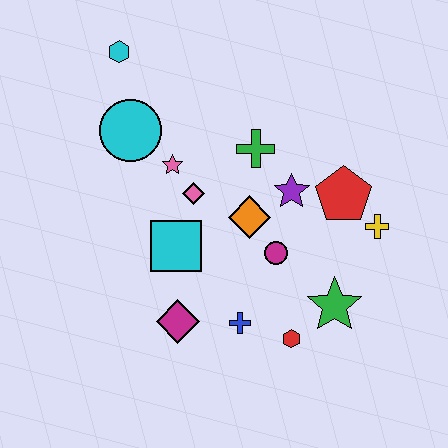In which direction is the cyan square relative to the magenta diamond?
The cyan square is above the magenta diamond.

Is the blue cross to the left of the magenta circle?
Yes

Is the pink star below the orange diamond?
No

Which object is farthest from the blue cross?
The cyan hexagon is farthest from the blue cross.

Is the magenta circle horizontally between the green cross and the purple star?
Yes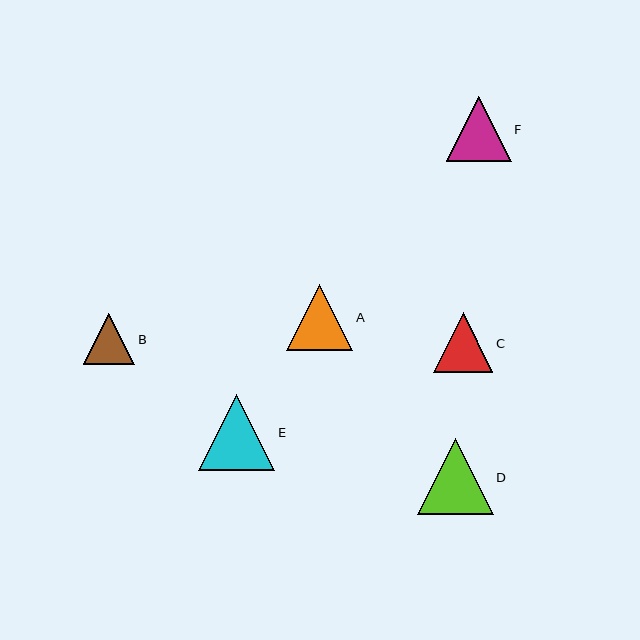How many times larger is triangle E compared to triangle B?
Triangle E is approximately 1.5 times the size of triangle B.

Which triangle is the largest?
Triangle E is the largest with a size of approximately 76 pixels.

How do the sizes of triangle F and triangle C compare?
Triangle F and triangle C are approximately the same size.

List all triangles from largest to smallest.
From largest to smallest: E, D, A, F, C, B.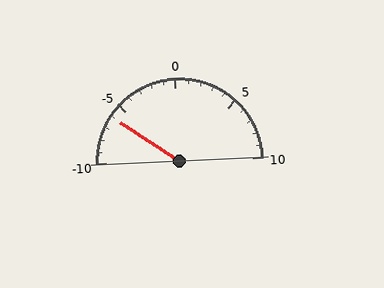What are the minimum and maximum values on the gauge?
The gauge ranges from -10 to 10.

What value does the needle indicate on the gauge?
The needle indicates approximately -6.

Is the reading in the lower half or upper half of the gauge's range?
The reading is in the lower half of the range (-10 to 10).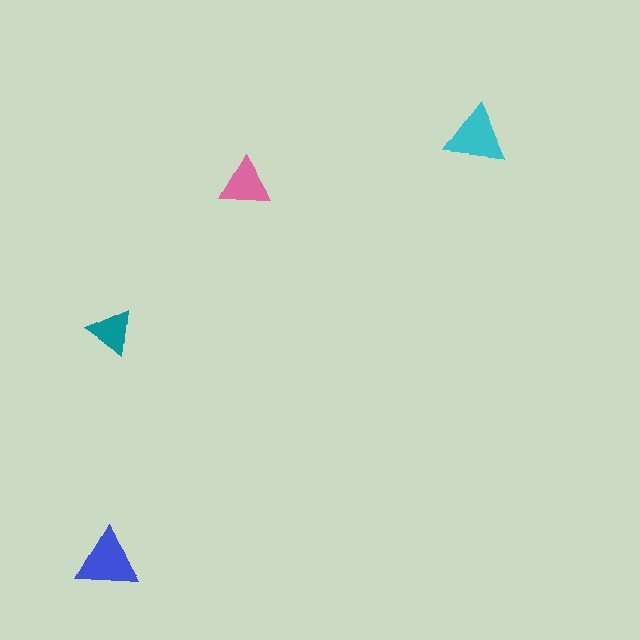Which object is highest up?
The cyan triangle is topmost.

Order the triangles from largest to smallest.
the blue one, the cyan one, the pink one, the teal one.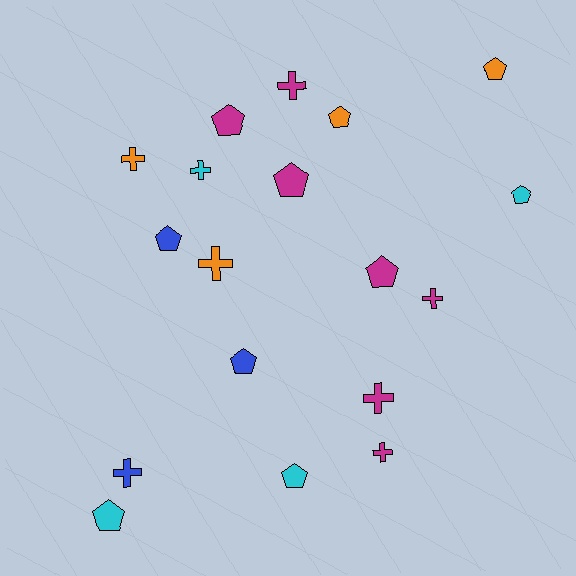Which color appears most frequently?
Magenta, with 7 objects.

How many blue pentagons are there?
There are 2 blue pentagons.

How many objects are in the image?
There are 18 objects.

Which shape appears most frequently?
Pentagon, with 10 objects.